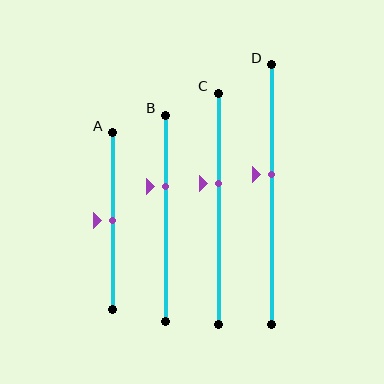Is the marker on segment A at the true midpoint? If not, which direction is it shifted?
Yes, the marker on segment A is at the true midpoint.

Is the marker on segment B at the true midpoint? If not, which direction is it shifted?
No, the marker on segment B is shifted upward by about 16% of the segment length.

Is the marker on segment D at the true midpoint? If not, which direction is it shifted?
No, the marker on segment D is shifted upward by about 8% of the segment length.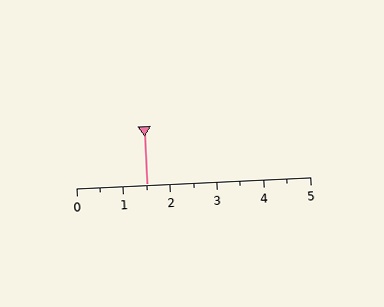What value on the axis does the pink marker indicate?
The marker indicates approximately 1.5.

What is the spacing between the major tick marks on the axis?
The major ticks are spaced 1 apart.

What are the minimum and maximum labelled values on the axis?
The axis runs from 0 to 5.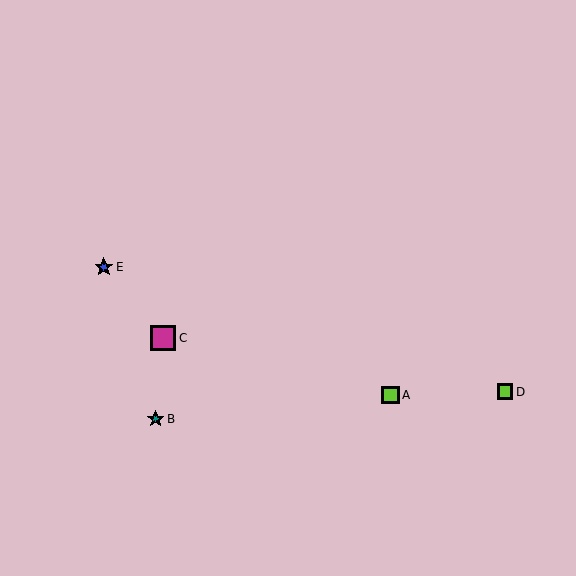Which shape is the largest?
The magenta square (labeled C) is the largest.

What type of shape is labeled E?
Shape E is a blue star.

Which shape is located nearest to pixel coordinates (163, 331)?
The magenta square (labeled C) at (163, 338) is nearest to that location.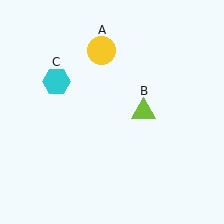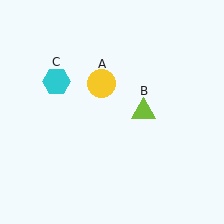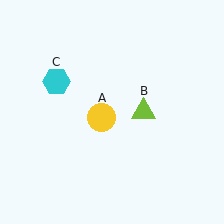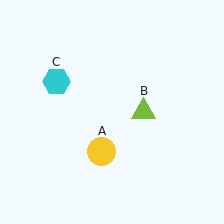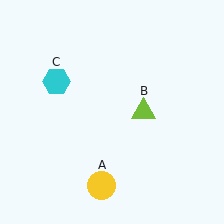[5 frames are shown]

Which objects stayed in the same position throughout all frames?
Lime triangle (object B) and cyan hexagon (object C) remained stationary.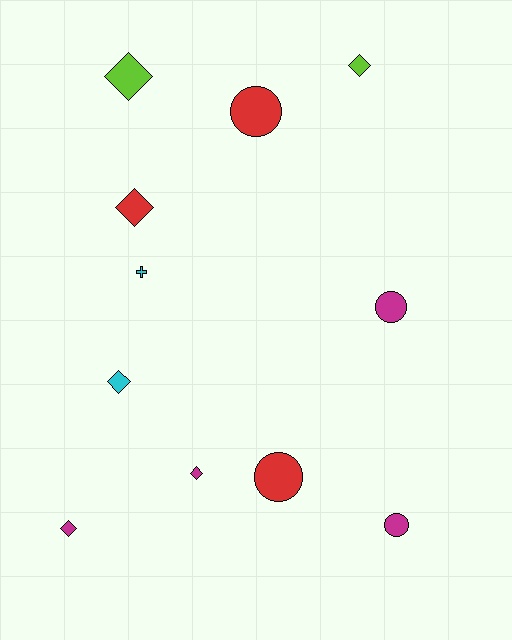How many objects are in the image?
There are 11 objects.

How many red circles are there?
There are 2 red circles.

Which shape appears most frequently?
Diamond, with 6 objects.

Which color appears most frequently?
Magenta, with 4 objects.